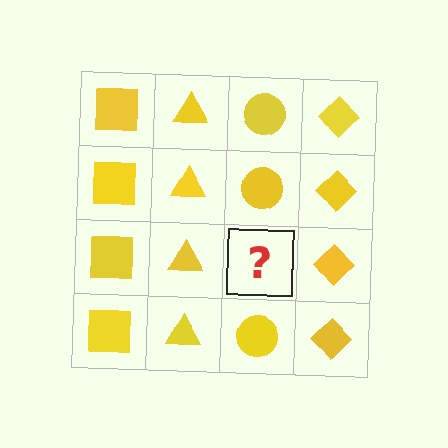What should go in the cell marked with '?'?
The missing cell should contain a yellow circle.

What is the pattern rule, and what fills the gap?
The rule is that each column has a consistent shape. The gap should be filled with a yellow circle.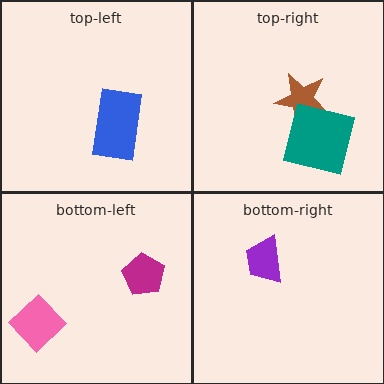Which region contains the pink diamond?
The bottom-left region.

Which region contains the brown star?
The top-right region.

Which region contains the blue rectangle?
The top-left region.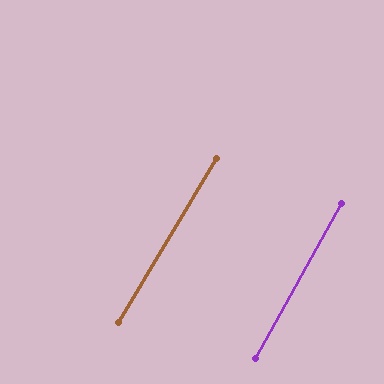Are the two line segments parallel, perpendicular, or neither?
Parallel — their directions differ by only 1.9°.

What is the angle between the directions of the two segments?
Approximately 2 degrees.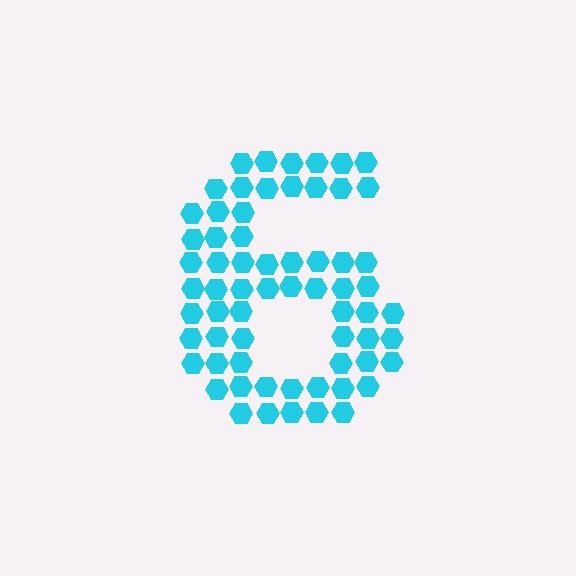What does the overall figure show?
The overall figure shows the digit 6.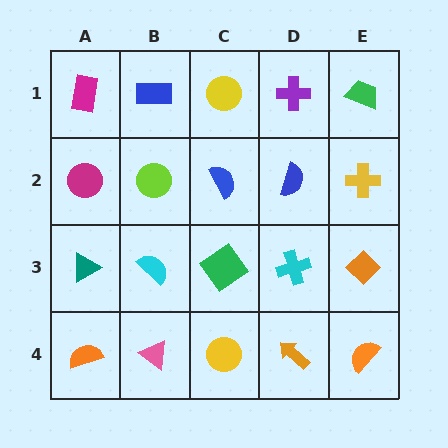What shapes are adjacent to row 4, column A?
A teal triangle (row 3, column A), a pink triangle (row 4, column B).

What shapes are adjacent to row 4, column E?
An orange diamond (row 3, column E), an orange arrow (row 4, column D).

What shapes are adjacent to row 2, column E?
A green trapezoid (row 1, column E), an orange diamond (row 3, column E), a blue semicircle (row 2, column D).